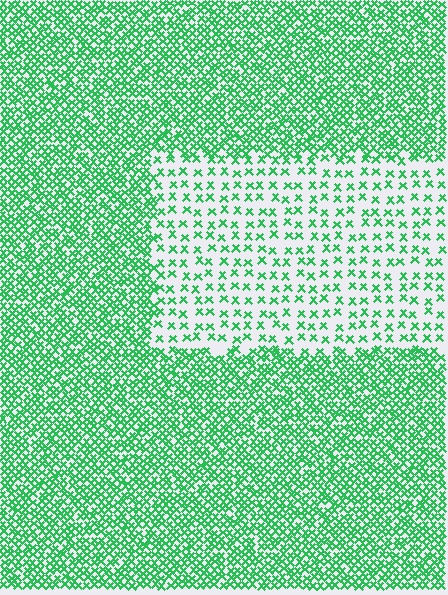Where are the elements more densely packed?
The elements are more densely packed outside the rectangle boundary.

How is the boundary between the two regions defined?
The boundary is defined by a change in element density (approximately 2.9x ratio). All elements are the same color, size, and shape.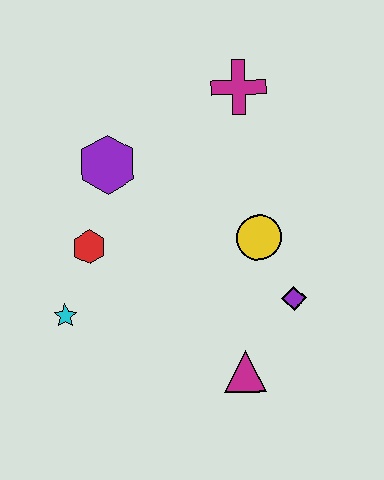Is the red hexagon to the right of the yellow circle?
No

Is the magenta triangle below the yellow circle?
Yes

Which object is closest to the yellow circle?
The purple diamond is closest to the yellow circle.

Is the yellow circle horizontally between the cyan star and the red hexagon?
No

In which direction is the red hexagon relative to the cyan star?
The red hexagon is above the cyan star.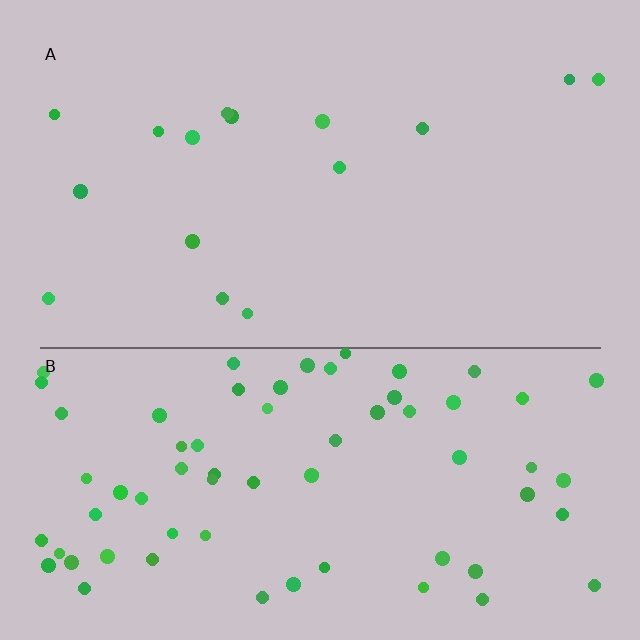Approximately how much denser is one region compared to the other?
Approximately 4.4× — region B over region A.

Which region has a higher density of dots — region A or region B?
B (the bottom).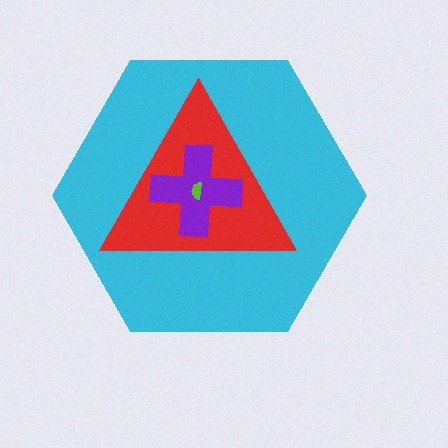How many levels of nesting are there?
4.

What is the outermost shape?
The cyan hexagon.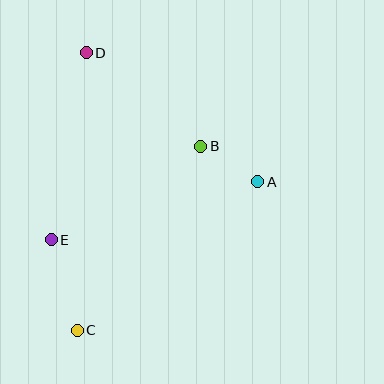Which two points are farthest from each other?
Points C and D are farthest from each other.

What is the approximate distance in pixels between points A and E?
The distance between A and E is approximately 214 pixels.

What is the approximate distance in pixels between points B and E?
The distance between B and E is approximately 176 pixels.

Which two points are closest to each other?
Points A and B are closest to each other.